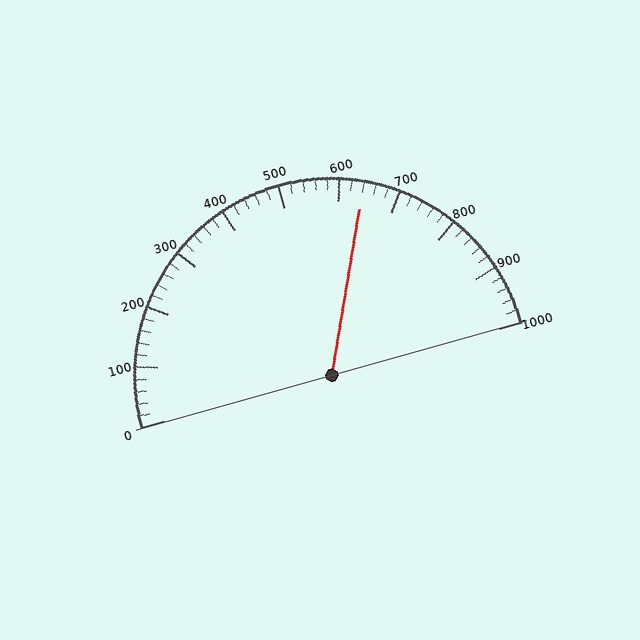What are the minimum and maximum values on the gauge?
The gauge ranges from 0 to 1000.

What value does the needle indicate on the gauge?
The needle indicates approximately 640.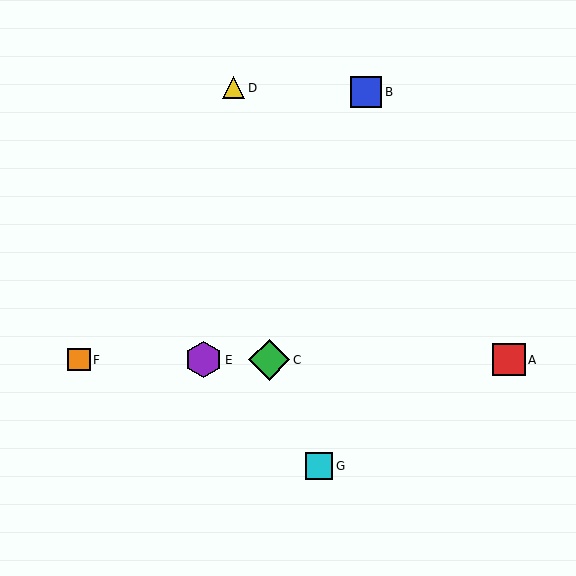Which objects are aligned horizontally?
Objects A, C, E, F are aligned horizontally.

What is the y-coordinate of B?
Object B is at y≈92.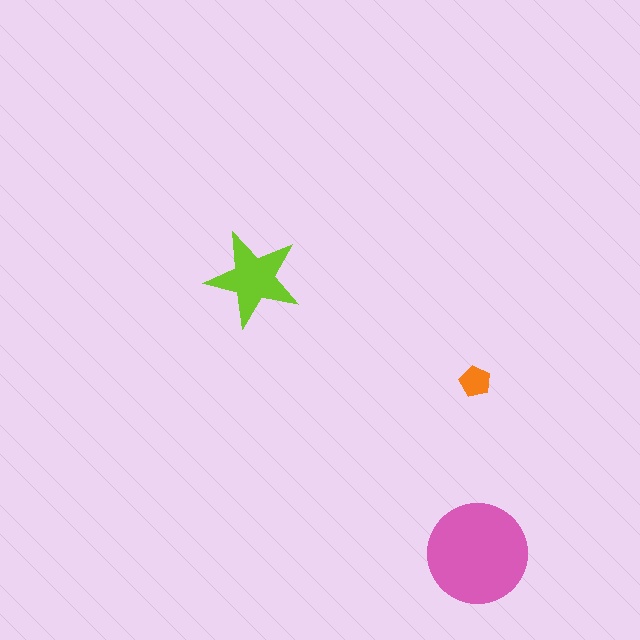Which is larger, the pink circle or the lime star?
The pink circle.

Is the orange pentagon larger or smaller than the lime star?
Smaller.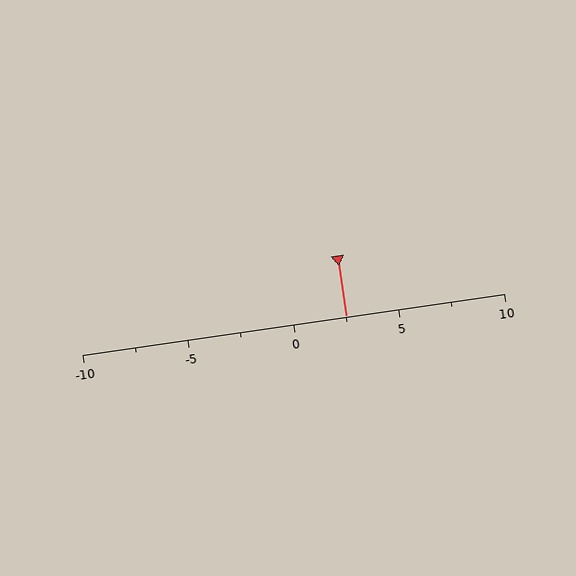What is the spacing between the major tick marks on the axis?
The major ticks are spaced 5 apart.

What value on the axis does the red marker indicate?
The marker indicates approximately 2.5.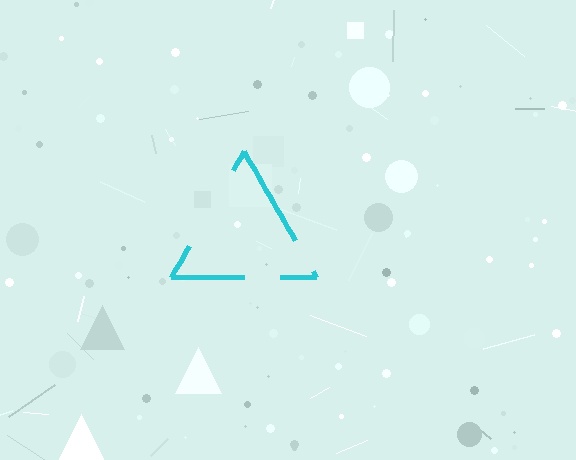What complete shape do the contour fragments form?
The contour fragments form a triangle.